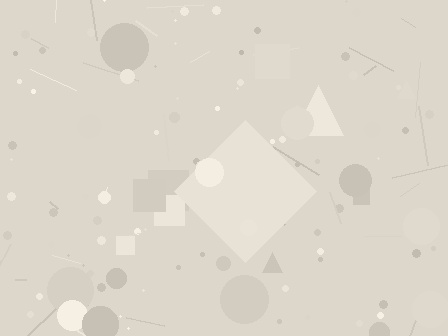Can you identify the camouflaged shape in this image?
The camouflaged shape is a diamond.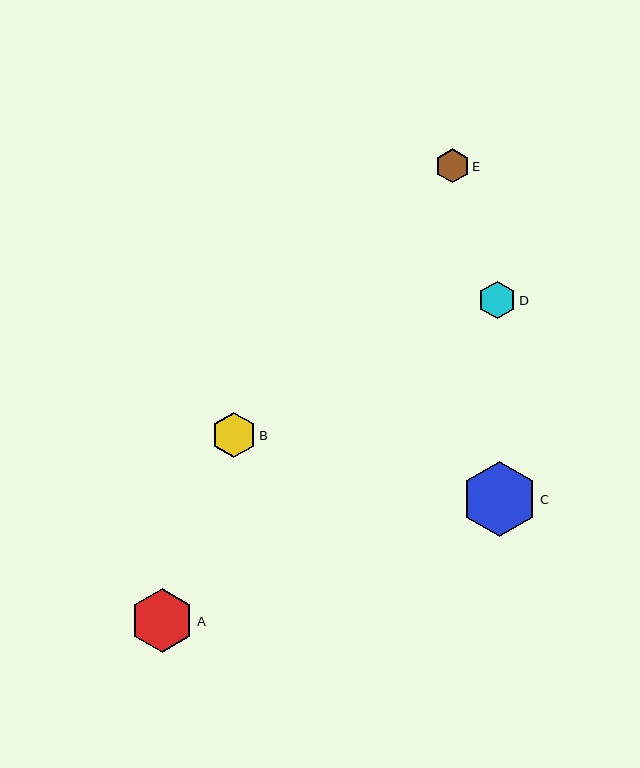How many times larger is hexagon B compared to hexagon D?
Hexagon B is approximately 1.2 times the size of hexagon D.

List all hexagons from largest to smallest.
From largest to smallest: C, A, B, D, E.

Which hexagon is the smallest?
Hexagon E is the smallest with a size of approximately 34 pixels.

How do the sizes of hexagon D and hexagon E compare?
Hexagon D and hexagon E are approximately the same size.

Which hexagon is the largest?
Hexagon C is the largest with a size of approximately 75 pixels.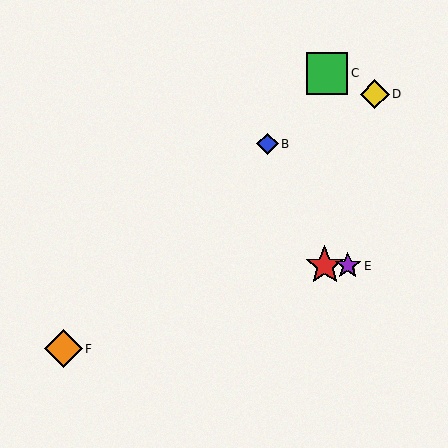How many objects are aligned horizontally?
2 objects (A, E) are aligned horizontally.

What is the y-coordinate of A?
Object A is at y≈266.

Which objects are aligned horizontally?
Objects A, E are aligned horizontally.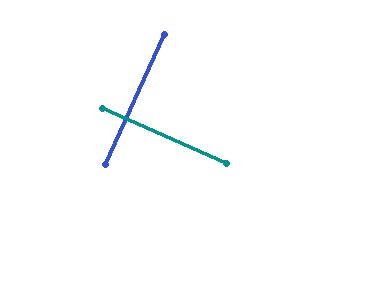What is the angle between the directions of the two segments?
Approximately 89 degrees.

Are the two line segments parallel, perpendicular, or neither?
Perpendicular — they meet at approximately 89°.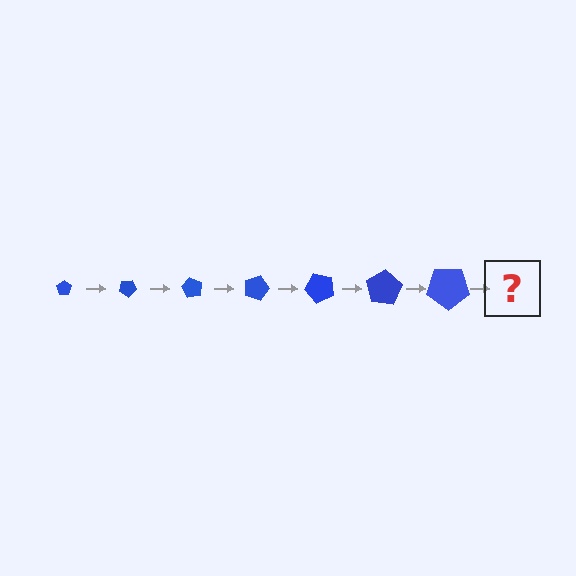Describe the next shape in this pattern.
It should be a pentagon, larger than the previous one and rotated 210 degrees from the start.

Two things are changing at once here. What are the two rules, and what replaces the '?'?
The two rules are that the pentagon grows larger each step and it rotates 30 degrees each step. The '?' should be a pentagon, larger than the previous one and rotated 210 degrees from the start.